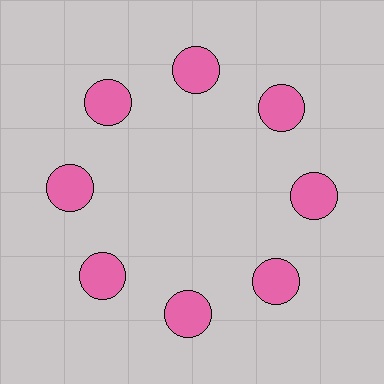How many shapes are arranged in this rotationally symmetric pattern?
There are 8 shapes, arranged in 8 groups of 1.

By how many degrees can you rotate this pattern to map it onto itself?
The pattern maps onto itself every 45 degrees of rotation.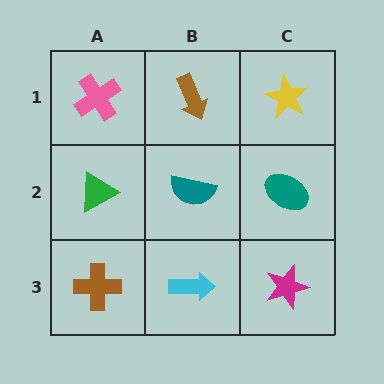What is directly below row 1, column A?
A green triangle.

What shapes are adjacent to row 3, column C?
A teal ellipse (row 2, column C), a cyan arrow (row 3, column B).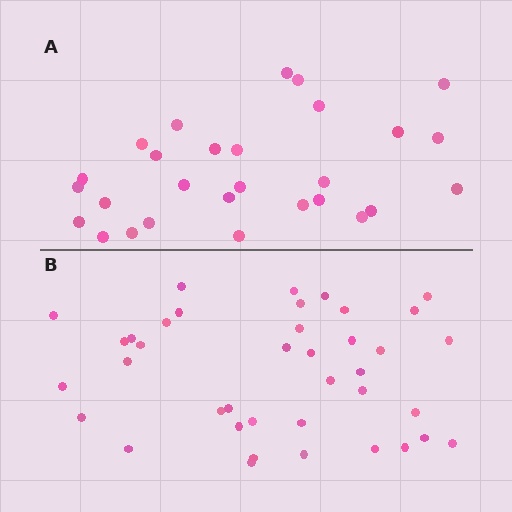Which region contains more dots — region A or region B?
Region B (the bottom region) has more dots.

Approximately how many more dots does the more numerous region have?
Region B has roughly 12 or so more dots than region A.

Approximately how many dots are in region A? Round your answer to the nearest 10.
About 30 dots. (The exact count is 28, which rounds to 30.)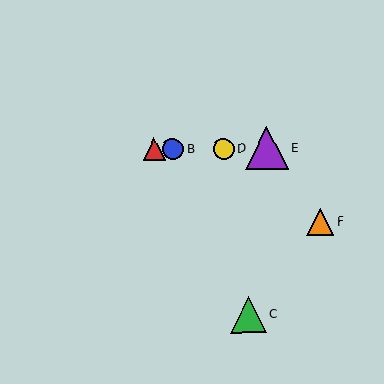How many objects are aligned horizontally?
4 objects (A, B, D, E) are aligned horizontally.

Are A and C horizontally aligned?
No, A is at y≈149 and C is at y≈315.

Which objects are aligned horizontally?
Objects A, B, D, E are aligned horizontally.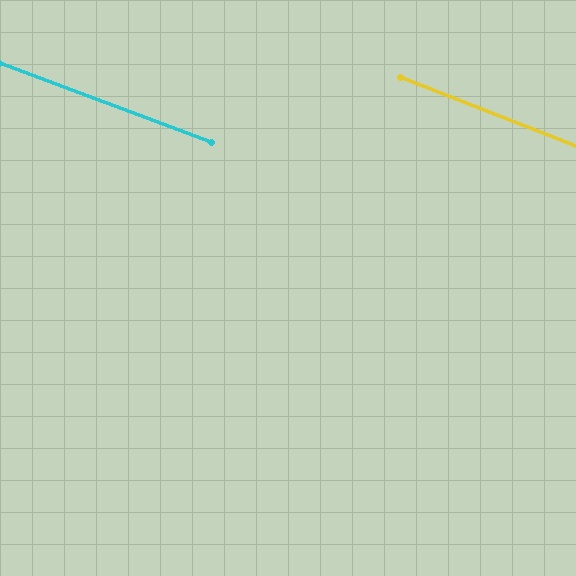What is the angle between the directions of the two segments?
Approximately 1 degree.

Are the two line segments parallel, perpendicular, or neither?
Parallel — their directions differ by only 1.0°.